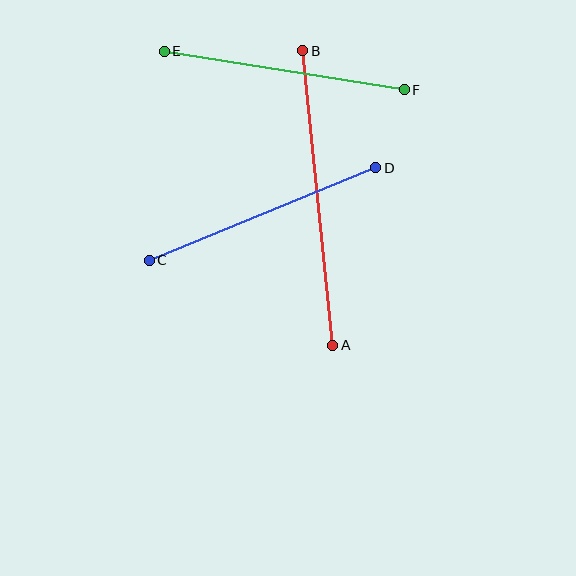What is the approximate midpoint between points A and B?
The midpoint is at approximately (318, 198) pixels.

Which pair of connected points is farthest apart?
Points A and B are farthest apart.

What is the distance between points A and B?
The distance is approximately 296 pixels.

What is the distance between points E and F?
The distance is approximately 243 pixels.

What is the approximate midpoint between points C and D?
The midpoint is at approximately (263, 214) pixels.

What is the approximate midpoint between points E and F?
The midpoint is at approximately (284, 71) pixels.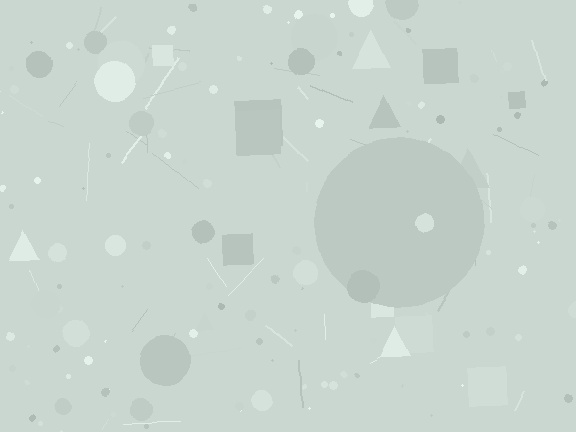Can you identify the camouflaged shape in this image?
The camouflaged shape is a circle.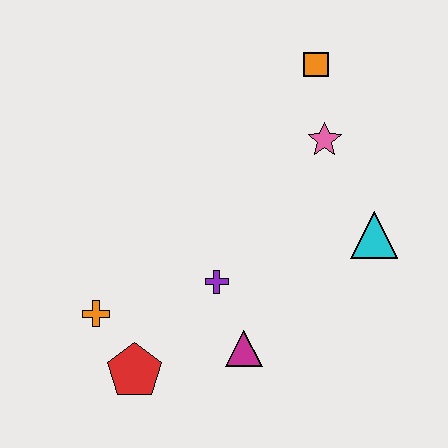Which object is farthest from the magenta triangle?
The orange square is farthest from the magenta triangle.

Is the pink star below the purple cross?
No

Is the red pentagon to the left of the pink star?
Yes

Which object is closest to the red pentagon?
The orange cross is closest to the red pentagon.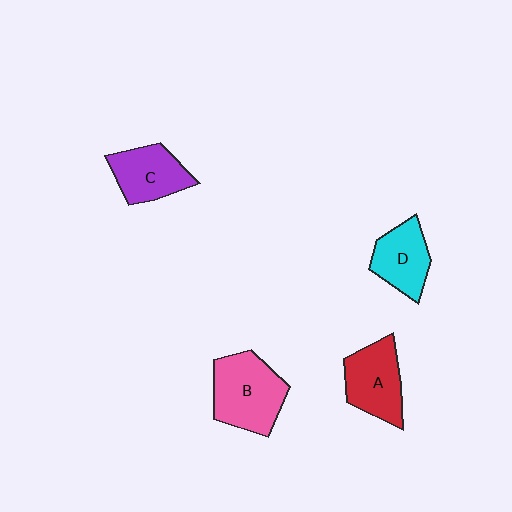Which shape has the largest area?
Shape B (pink).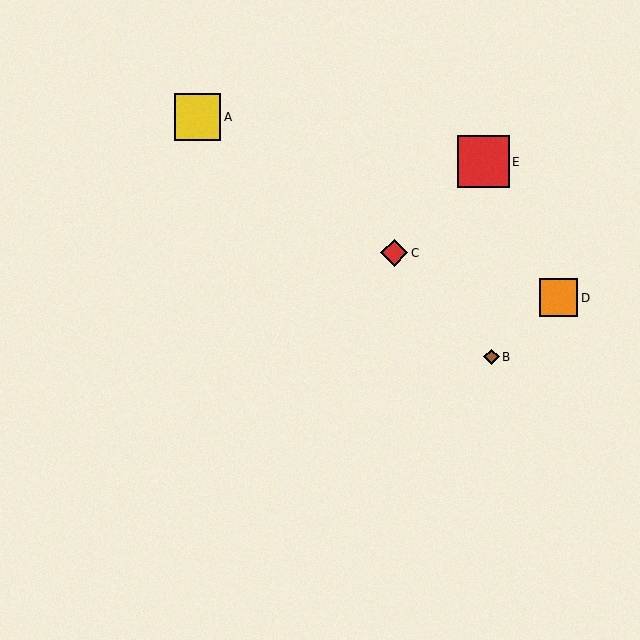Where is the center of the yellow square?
The center of the yellow square is at (197, 117).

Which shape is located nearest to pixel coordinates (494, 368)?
The brown diamond (labeled B) at (492, 357) is nearest to that location.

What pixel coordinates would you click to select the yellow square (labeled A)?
Click at (197, 117) to select the yellow square A.